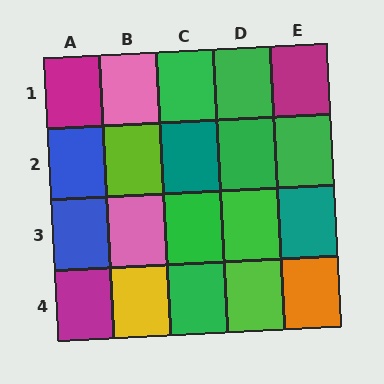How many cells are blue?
2 cells are blue.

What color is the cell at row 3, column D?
Green.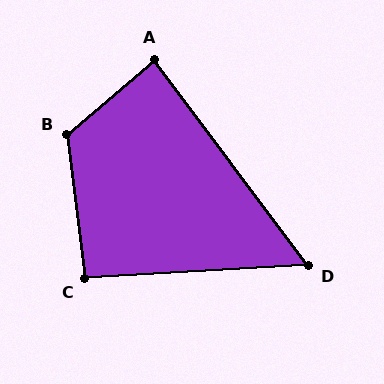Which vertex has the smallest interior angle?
D, at approximately 57 degrees.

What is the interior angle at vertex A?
Approximately 86 degrees (approximately right).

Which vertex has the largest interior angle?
B, at approximately 123 degrees.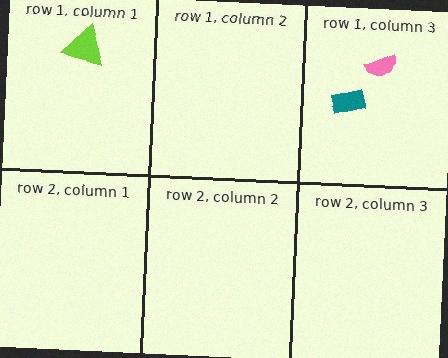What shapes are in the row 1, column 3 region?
The teal rectangle, the pink semicircle.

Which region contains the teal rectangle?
The row 1, column 3 region.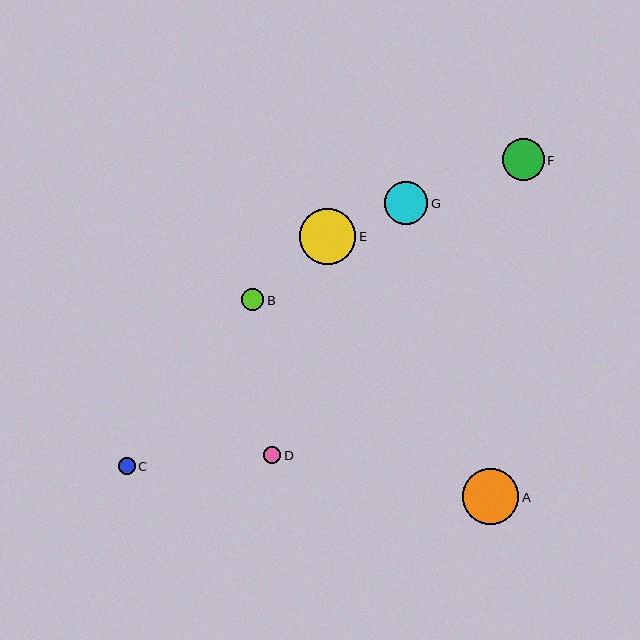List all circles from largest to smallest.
From largest to smallest: E, A, G, F, B, D, C.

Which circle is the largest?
Circle E is the largest with a size of approximately 56 pixels.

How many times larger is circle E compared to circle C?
Circle E is approximately 3.4 times the size of circle C.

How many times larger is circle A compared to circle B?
Circle A is approximately 2.6 times the size of circle B.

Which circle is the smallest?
Circle C is the smallest with a size of approximately 16 pixels.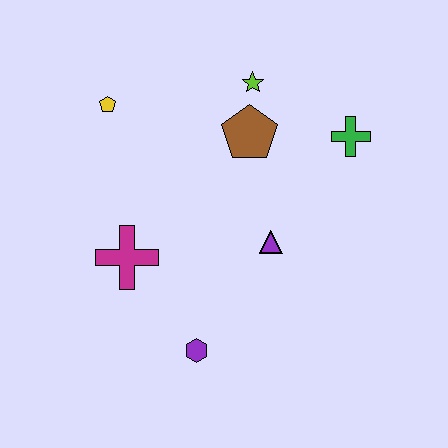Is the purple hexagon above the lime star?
No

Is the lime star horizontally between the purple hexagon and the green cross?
Yes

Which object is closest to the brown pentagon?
The lime star is closest to the brown pentagon.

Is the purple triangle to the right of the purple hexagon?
Yes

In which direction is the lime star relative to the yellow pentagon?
The lime star is to the right of the yellow pentagon.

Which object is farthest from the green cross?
The purple hexagon is farthest from the green cross.